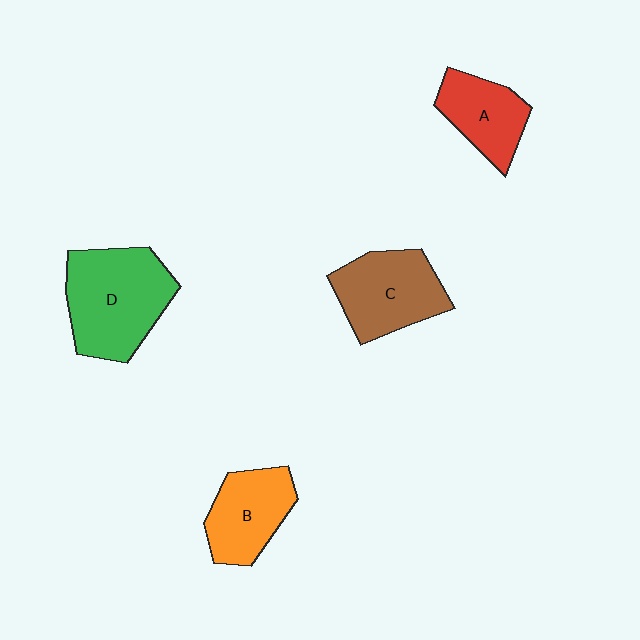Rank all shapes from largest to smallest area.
From largest to smallest: D (green), C (brown), B (orange), A (red).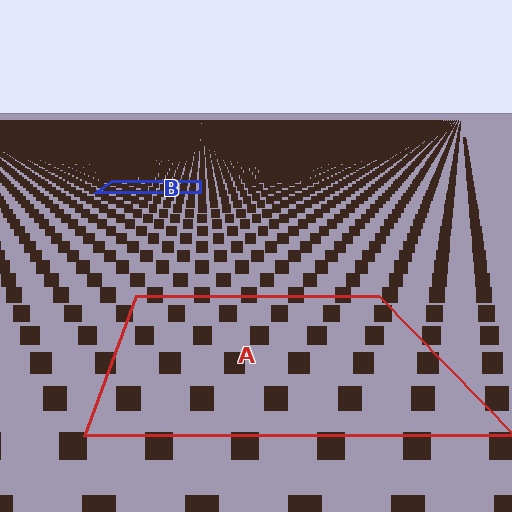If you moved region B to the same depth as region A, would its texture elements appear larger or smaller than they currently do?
They would appear larger. At a closer depth, the same texture elements are projected at a bigger on-screen size.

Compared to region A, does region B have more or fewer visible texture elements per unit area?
Region B has more texture elements per unit area — they are packed more densely because it is farther away.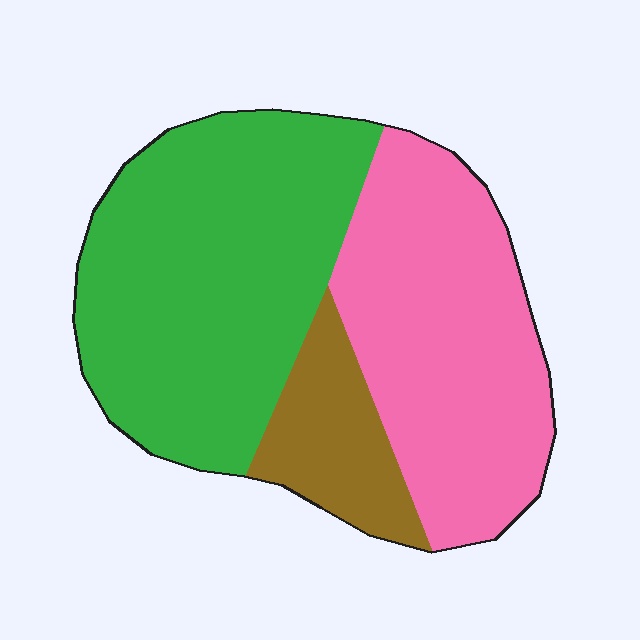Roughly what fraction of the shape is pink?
Pink takes up about two fifths (2/5) of the shape.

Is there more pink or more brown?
Pink.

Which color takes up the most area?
Green, at roughly 50%.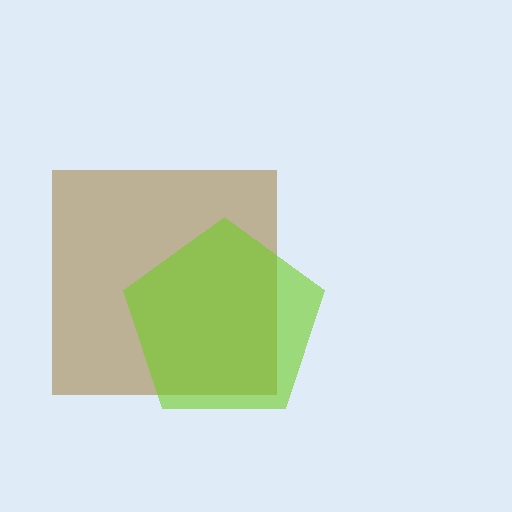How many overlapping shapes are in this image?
There are 2 overlapping shapes in the image.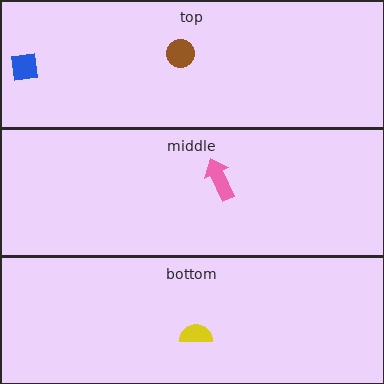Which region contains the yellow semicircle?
The bottom region.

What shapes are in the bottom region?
The yellow semicircle.